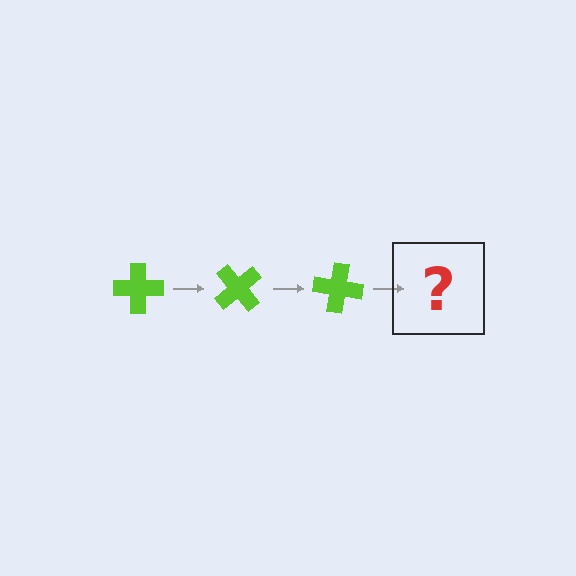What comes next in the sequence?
The next element should be a lime cross rotated 150 degrees.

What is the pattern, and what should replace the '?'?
The pattern is that the cross rotates 50 degrees each step. The '?' should be a lime cross rotated 150 degrees.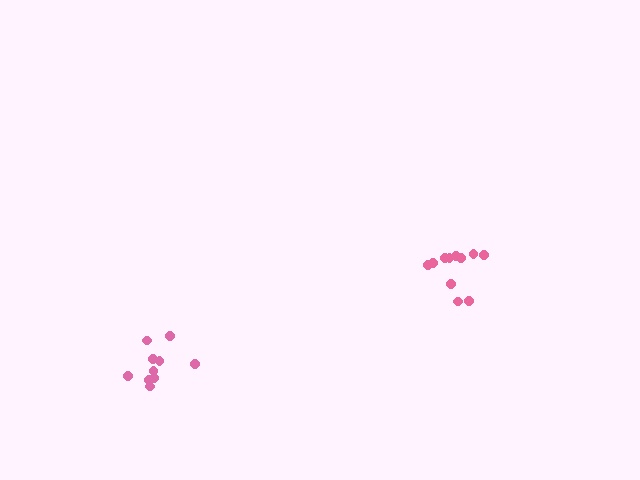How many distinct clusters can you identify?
There are 2 distinct clusters.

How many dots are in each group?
Group 1: 11 dots, Group 2: 10 dots (21 total).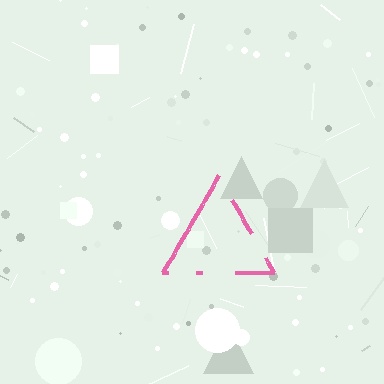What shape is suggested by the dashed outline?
The dashed outline suggests a triangle.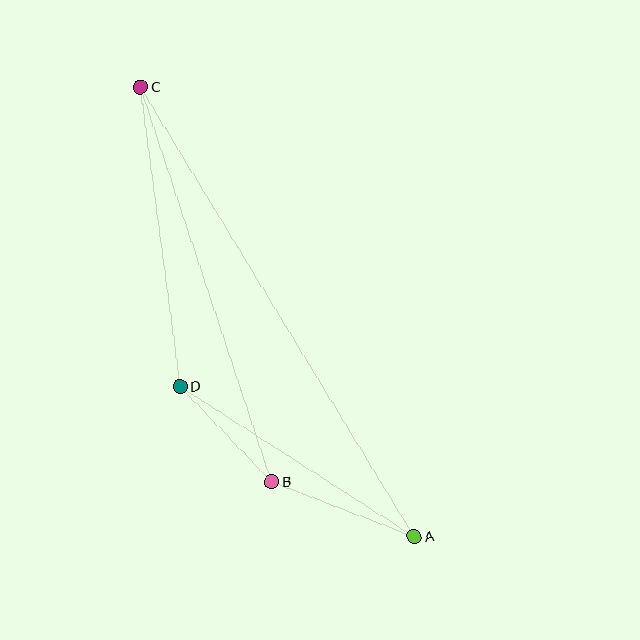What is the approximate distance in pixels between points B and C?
The distance between B and C is approximately 416 pixels.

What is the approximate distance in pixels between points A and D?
The distance between A and D is approximately 278 pixels.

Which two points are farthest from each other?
Points A and C are farthest from each other.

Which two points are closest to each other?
Points B and D are closest to each other.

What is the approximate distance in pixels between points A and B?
The distance between A and B is approximately 153 pixels.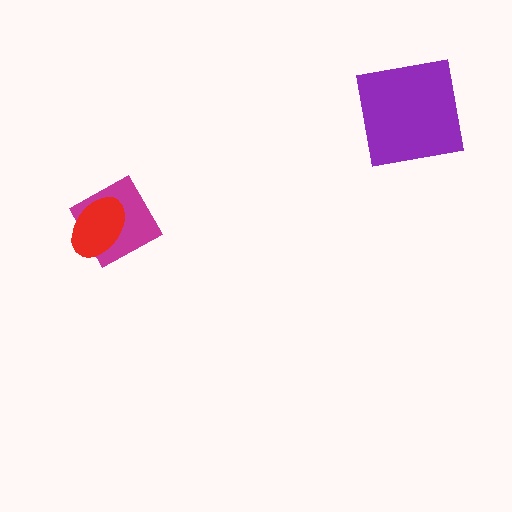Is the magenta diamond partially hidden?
Yes, it is partially covered by another shape.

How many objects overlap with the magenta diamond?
1 object overlaps with the magenta diamond.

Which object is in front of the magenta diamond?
The red ellipse is in front of the magenta diamond.